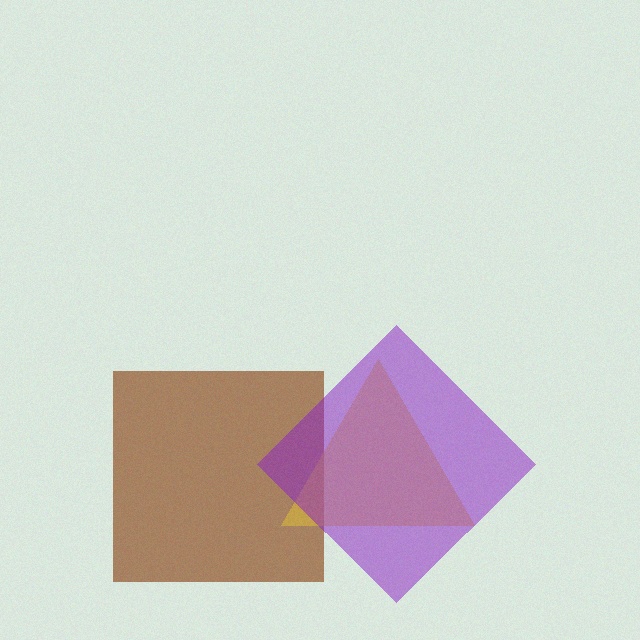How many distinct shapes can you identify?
There are 3 distinct shapes: a brown square, a yellow triangle, a purple diamond.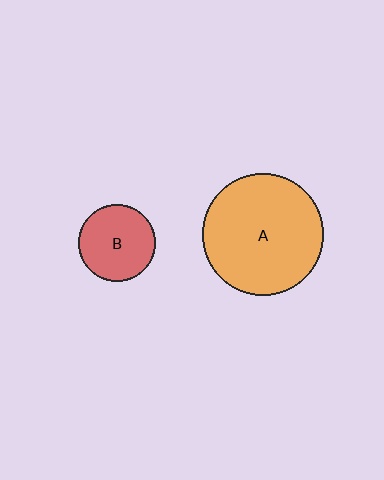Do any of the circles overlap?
No, none of the circles overlap.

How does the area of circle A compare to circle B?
Approximately 2.5 times.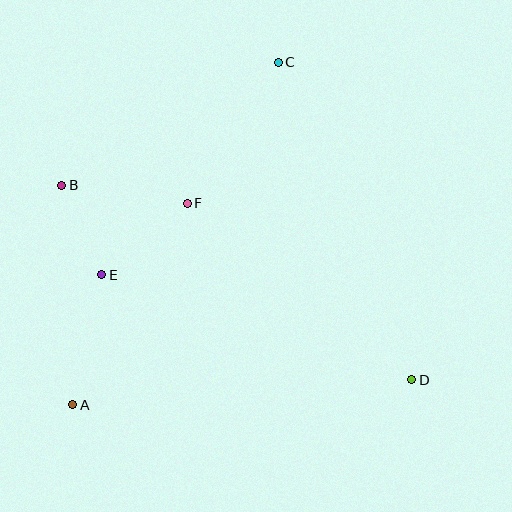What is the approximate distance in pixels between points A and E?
The distance between A and E is approximately 133 pixels.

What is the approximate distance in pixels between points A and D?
The distance between A and D is approximately 340 pixels.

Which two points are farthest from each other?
Points B and D are farthest from each other.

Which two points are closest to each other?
Points B and E are closest to each other.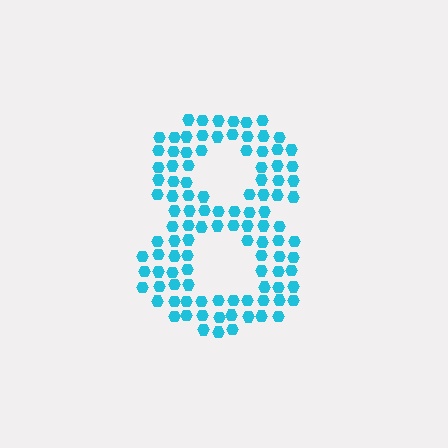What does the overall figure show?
The overall figure shows the digit 8.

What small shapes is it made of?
It is made of small hexagons.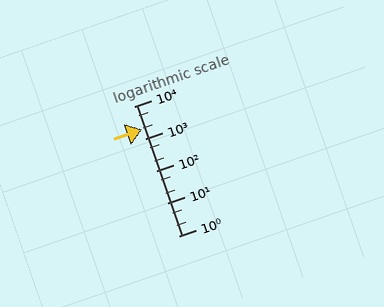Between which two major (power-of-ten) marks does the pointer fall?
The pointer is between 1000 and 10000.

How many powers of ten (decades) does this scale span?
The scale spans 4 decades, from 1 to 10000.